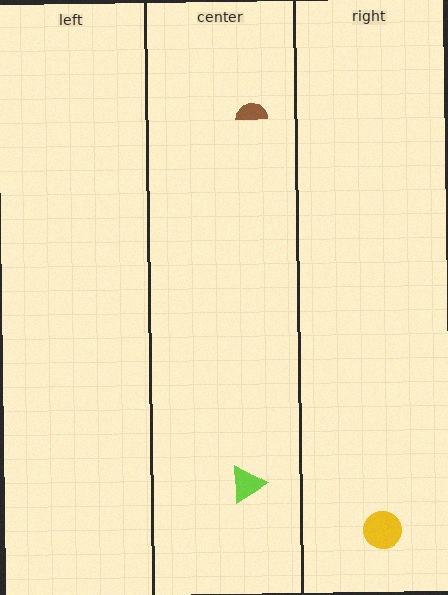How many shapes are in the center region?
2.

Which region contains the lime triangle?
The center region.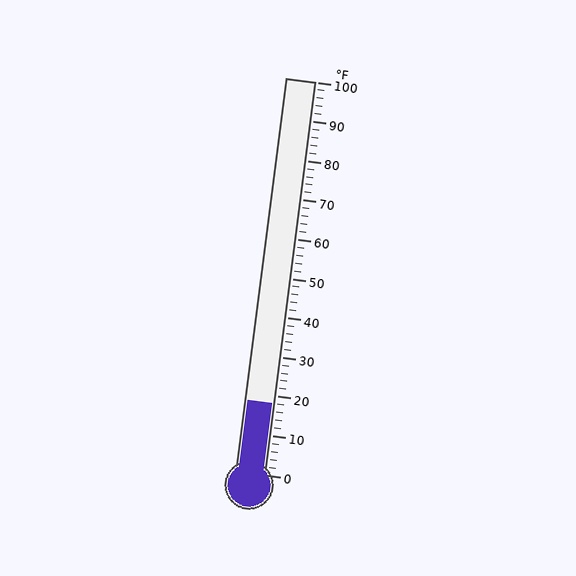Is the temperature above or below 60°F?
The temperature is below 60°F.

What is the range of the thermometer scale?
The thermometer scale ranges from 0°F to 100°F.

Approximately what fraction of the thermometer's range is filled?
The thermometer is filled to approximately 20% of its range.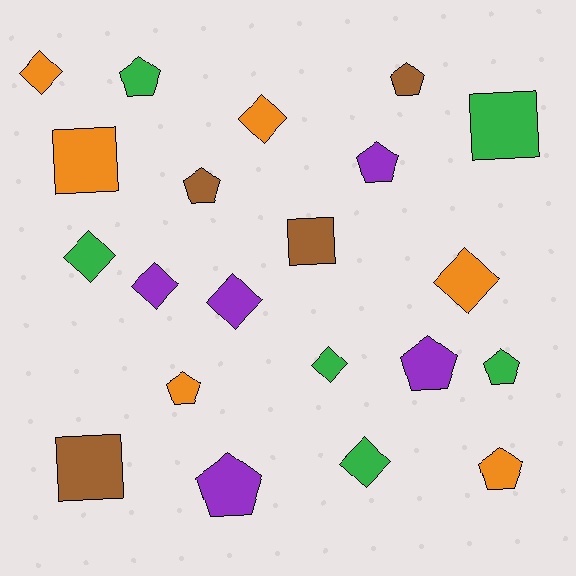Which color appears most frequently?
Green, with 6 objects.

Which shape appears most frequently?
Pentagon, with 9 objects.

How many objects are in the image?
There are 21 objects.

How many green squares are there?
There is 1 green square.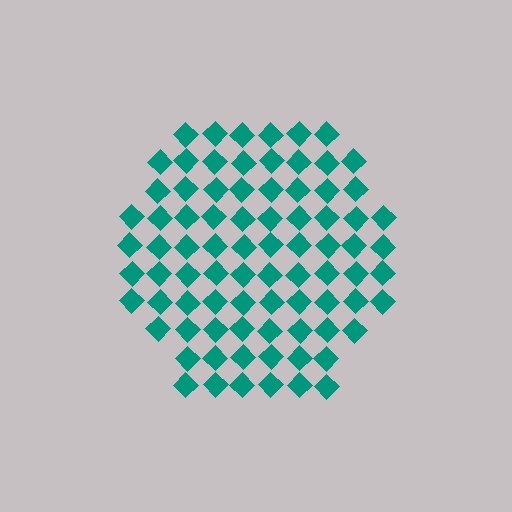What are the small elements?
The small elements are diamonds.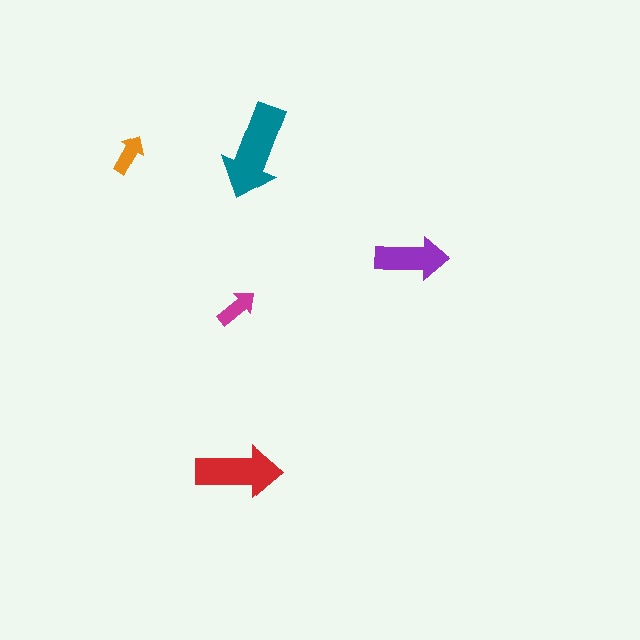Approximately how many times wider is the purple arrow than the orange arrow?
About 2 times wider.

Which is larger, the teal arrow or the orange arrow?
The teal one.